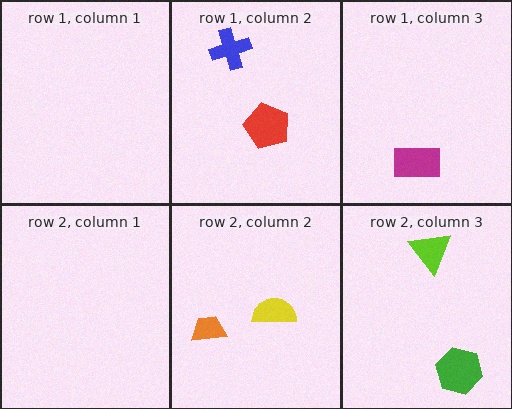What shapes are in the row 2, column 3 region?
The green hexagon, the lime triangle.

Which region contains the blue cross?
The row 1, column 2 region.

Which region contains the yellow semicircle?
The row 2, column 2 region.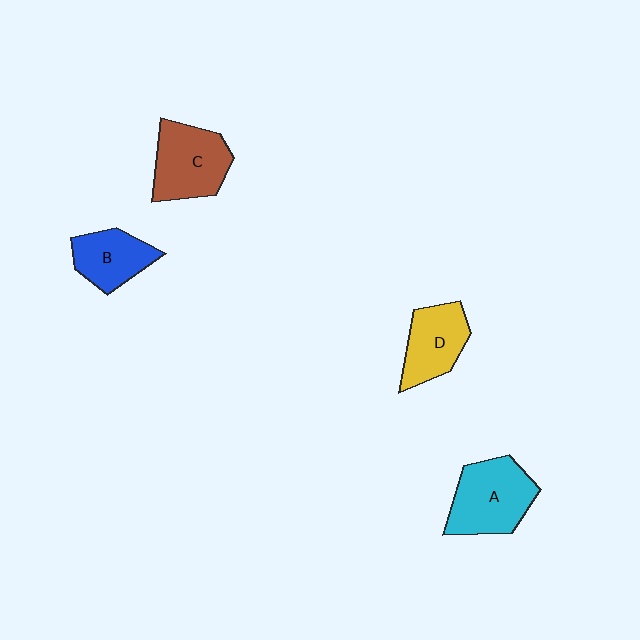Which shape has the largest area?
Shape A (cyan).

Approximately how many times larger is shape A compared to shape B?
Approximately 1.4 times.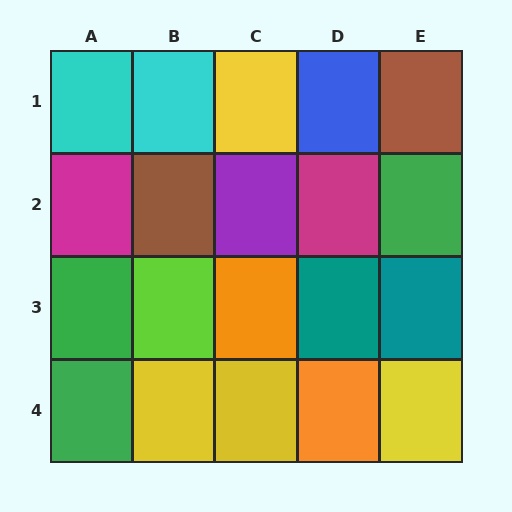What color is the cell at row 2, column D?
Magenta.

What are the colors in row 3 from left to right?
Green, lime, orange, teal, teal.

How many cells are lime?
1 cell is lime.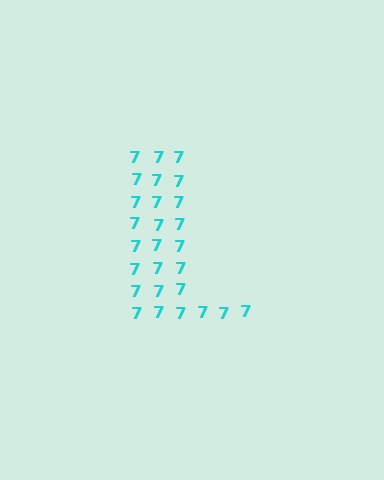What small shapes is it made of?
It is made of small digit 7's.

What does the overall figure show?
The overall figure shows the letter L.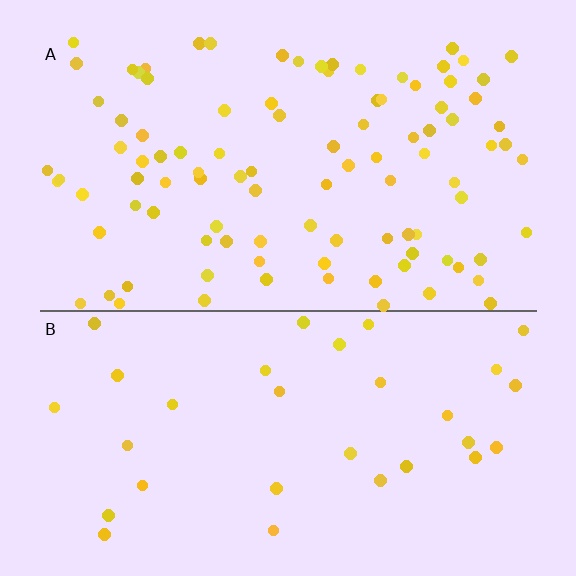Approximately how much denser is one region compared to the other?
Approximately 3.1× — region A over region B.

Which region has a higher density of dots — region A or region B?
A (the top).